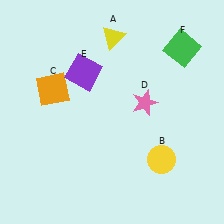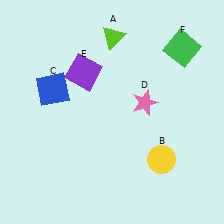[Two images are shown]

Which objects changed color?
A changed from yellow to lime. C changed from orange to blue.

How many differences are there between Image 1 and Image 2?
There are 2 differences between the two images.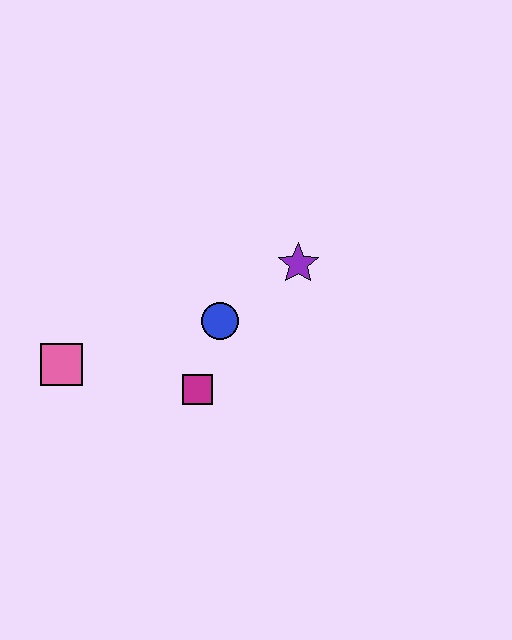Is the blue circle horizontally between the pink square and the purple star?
Yes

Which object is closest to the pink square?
The magenta square is closest to the pink square.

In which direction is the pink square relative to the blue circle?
The pink square is to the left of the blue circle.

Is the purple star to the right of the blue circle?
Yes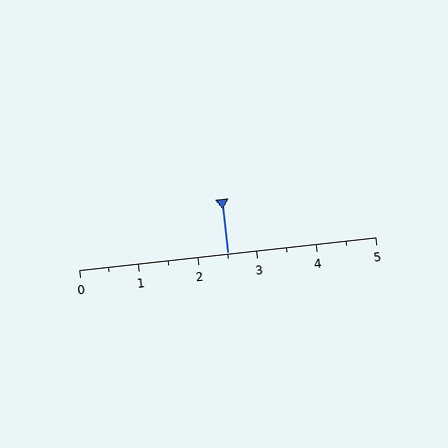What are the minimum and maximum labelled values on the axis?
The axis runs from 0 to 5.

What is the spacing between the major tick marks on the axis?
The major ticks are spaced 1 apart.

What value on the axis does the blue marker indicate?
The marker indicates approximately 2.5.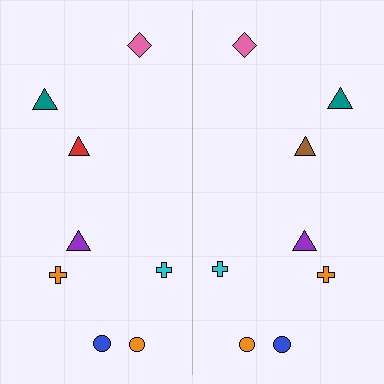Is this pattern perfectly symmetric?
No, the pattern is not perfectly symmetric. The brown triangle on the right side breaks the symmetry — its mirror counterpart is red.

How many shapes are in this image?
There are 16 shapes in this image.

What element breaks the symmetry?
The brown triangle on the right side breaks the symmetry — its mirror counterpart is red.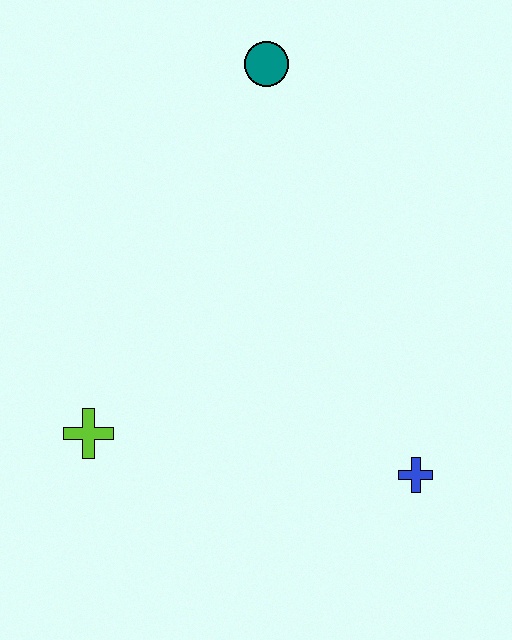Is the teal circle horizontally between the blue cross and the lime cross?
Yes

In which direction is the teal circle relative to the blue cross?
The teal circle is above the blue cross.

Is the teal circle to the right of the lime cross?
Yes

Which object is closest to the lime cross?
The blue cross is closest to the lime cross.